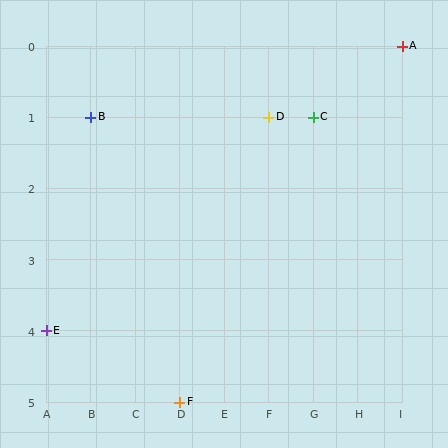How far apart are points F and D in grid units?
Points F and D are 2 columns and 4 rows apart (about 4.5 grid units diagonally).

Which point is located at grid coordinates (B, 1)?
Point B is at (B, 1).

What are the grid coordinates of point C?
Point C is at grid coordinates (G, 1).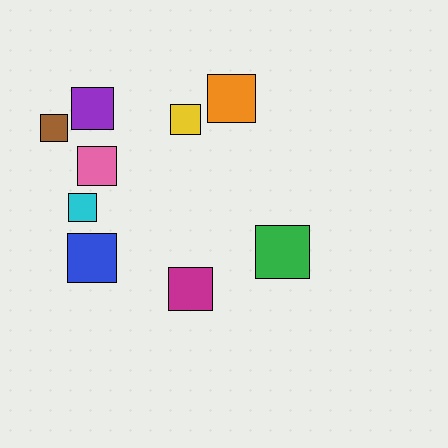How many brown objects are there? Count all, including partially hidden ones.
There is 1 brown object.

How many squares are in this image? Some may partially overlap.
There are 9 squares.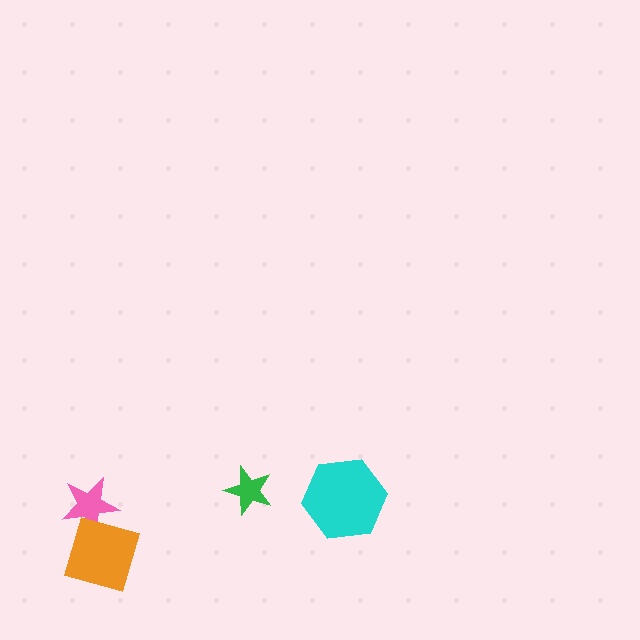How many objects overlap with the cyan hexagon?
0 objects overlap with the cyan hexagon.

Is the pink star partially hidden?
Yes, it is partially covered by another shape.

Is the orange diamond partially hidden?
No, no other shape covers it.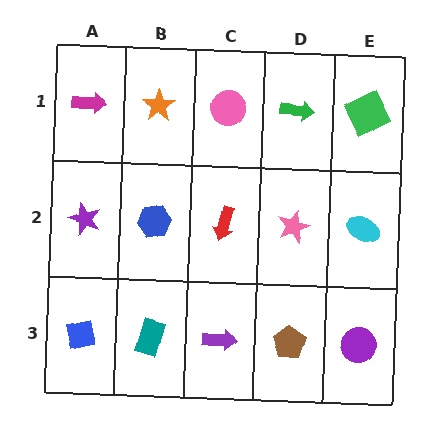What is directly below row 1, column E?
A cyan ellipse.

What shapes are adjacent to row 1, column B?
A blue hexagon (row 2, column B), a magenta arrow (row 1, column A), a pink circle (row 1, column C).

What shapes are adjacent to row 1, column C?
A red arrow (row 2, column C), an orange star (row 1, column B), a green arrow (row 1, column D).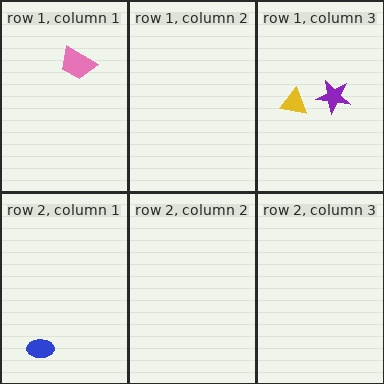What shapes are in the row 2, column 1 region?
The blue ellipse.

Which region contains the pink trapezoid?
The row 1, column 1 region.